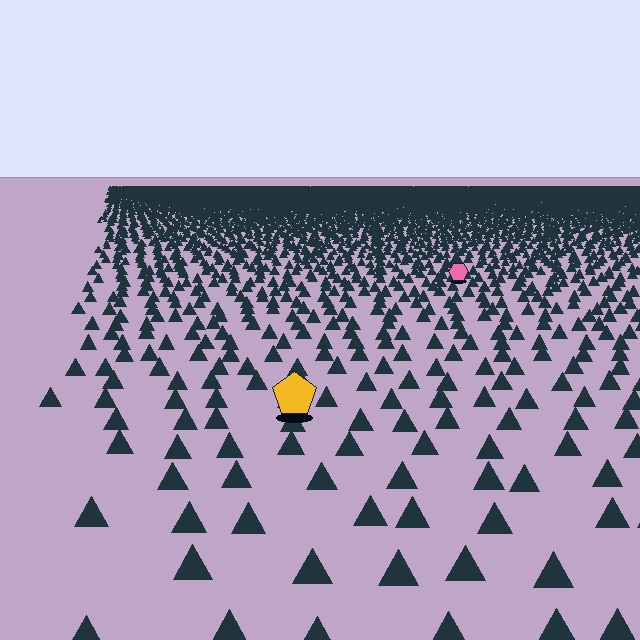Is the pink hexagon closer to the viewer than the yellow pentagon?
No. The yellow pentagon is closer — you can tell from the texture gradient: the ground texture is coarser near it.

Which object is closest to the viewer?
The yellow pentagon is closest. The texture marks near it are larger and more spread out.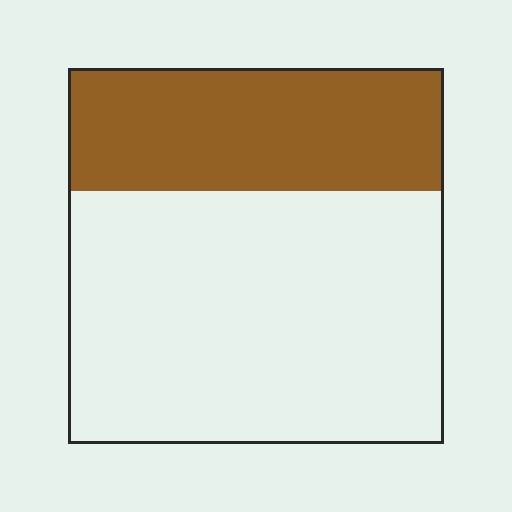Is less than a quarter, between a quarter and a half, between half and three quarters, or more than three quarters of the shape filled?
Between a quarter and a half.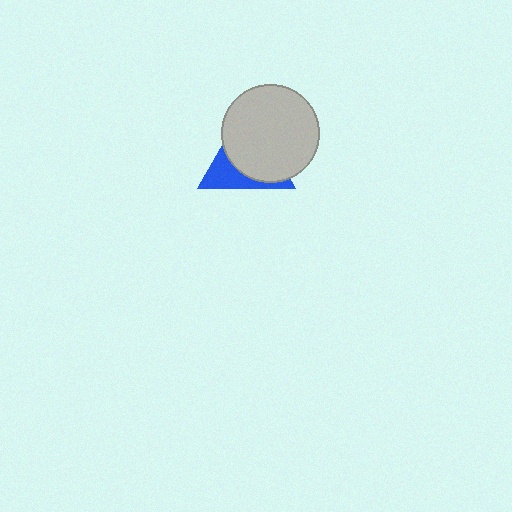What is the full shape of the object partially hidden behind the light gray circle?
The partially hidden object is a blue triangle.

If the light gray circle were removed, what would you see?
You would see the complete blue triangle.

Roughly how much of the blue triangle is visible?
A small part of it is visible (roughly 36%).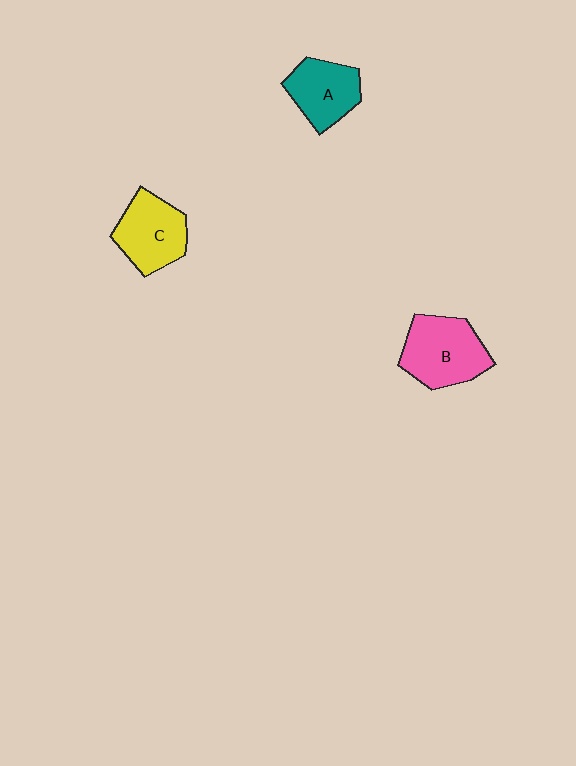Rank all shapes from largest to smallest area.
From largest to smallest: B (pink), C (yellow), A (teal).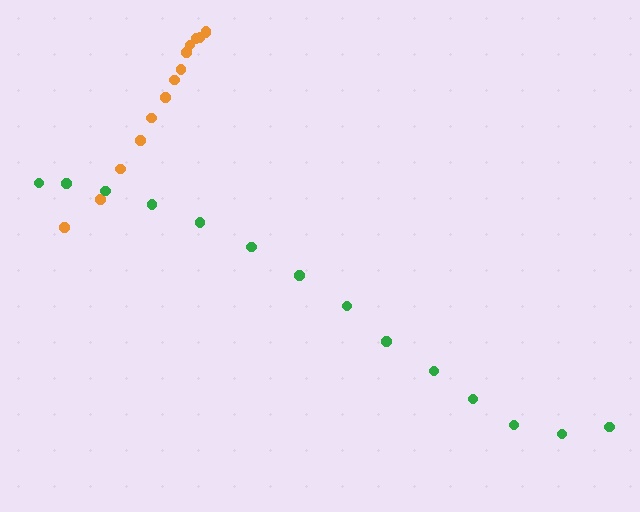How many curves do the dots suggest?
There are 2 distinct paths.